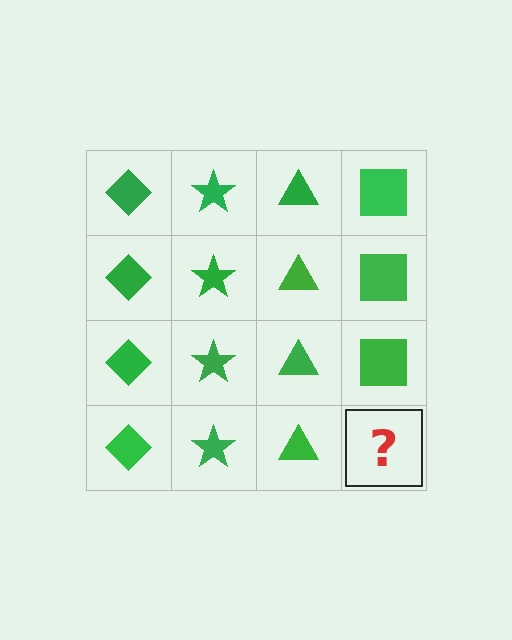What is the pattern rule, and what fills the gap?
The rule is that each column has a consistent shape. The gap should be filled with a green square.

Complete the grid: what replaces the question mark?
The question mark should be replaced with a green square.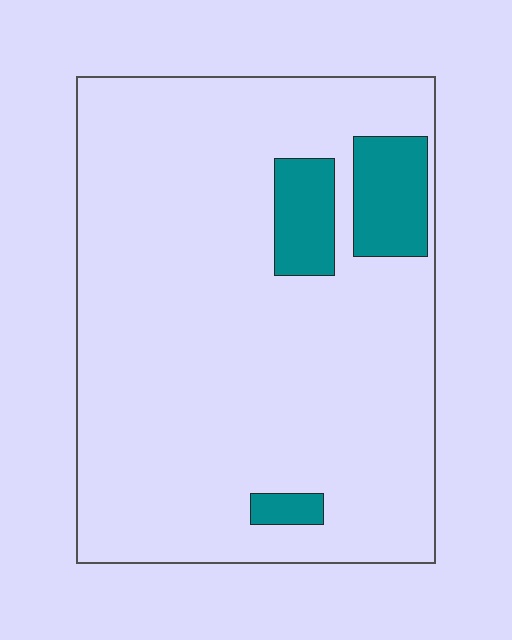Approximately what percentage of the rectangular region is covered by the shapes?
Approximately 10%.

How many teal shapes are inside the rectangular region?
3.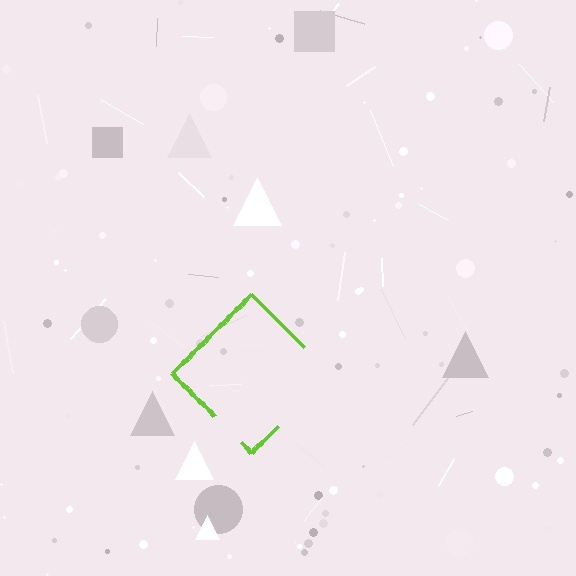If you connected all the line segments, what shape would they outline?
They would outline a diamond.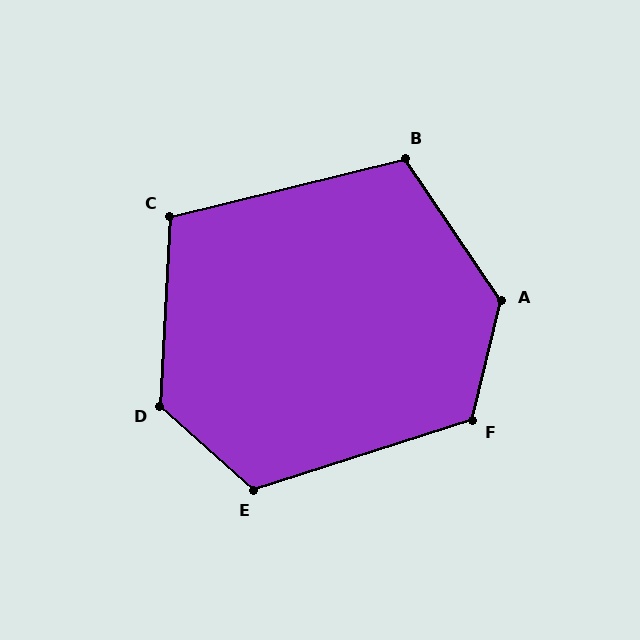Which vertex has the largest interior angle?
A, at approximately 132 degrees.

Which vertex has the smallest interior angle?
C, at approximately 107 degrees.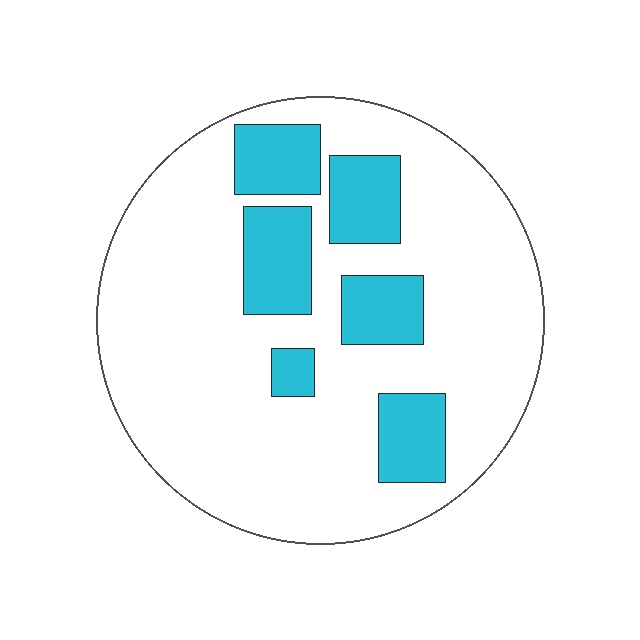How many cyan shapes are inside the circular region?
6.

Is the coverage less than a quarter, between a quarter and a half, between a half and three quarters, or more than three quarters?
Less than a quarter.